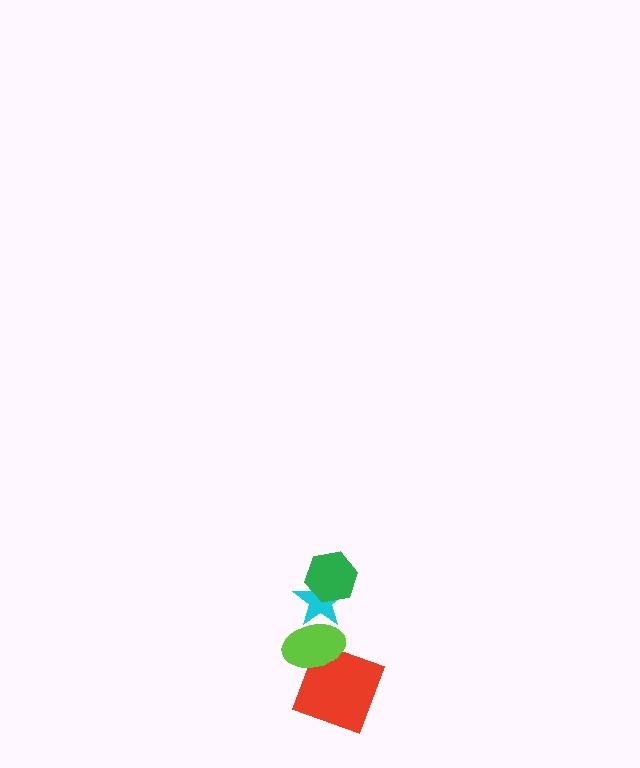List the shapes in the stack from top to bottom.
From top to bottom: the green hexagon, the cyan star, the lime ellipse, the red square.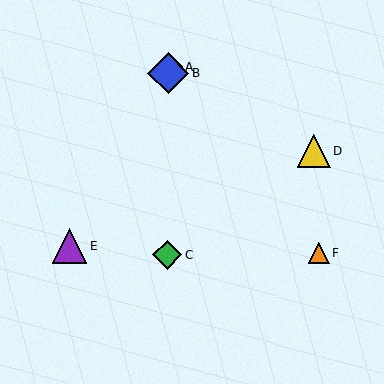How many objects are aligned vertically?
3 objects (A, B, C) are aligned vertically.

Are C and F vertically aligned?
No, C is at x≈167 and F is at x≈319.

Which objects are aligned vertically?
Objects A, B, C are aligned vertically.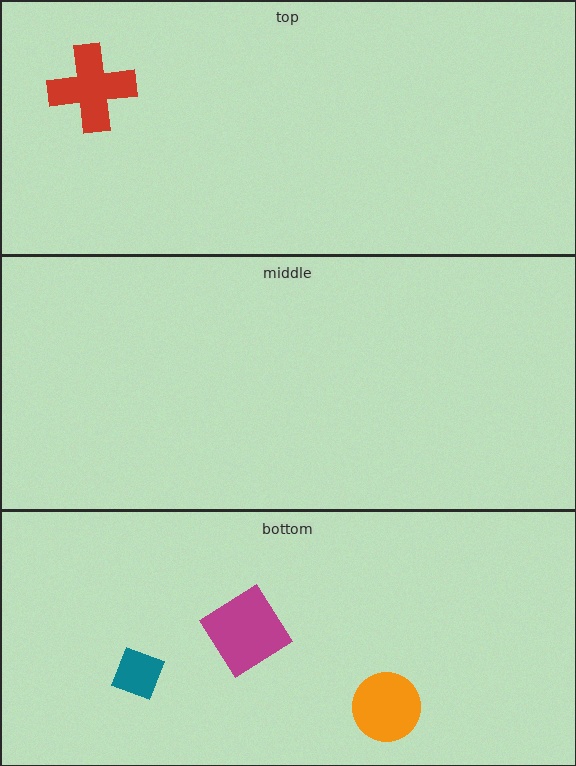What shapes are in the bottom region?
The teal diamond, the magenta diamond, the orange circle.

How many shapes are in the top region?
1.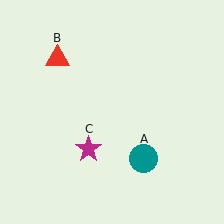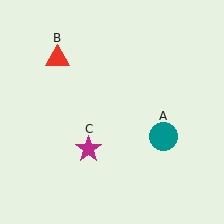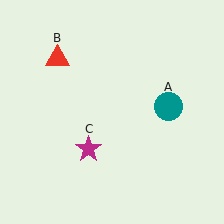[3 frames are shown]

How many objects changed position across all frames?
1 object changed position: teal circle (object A).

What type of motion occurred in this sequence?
The teal circle (object A) rotated counterclockwise around the center of the scene.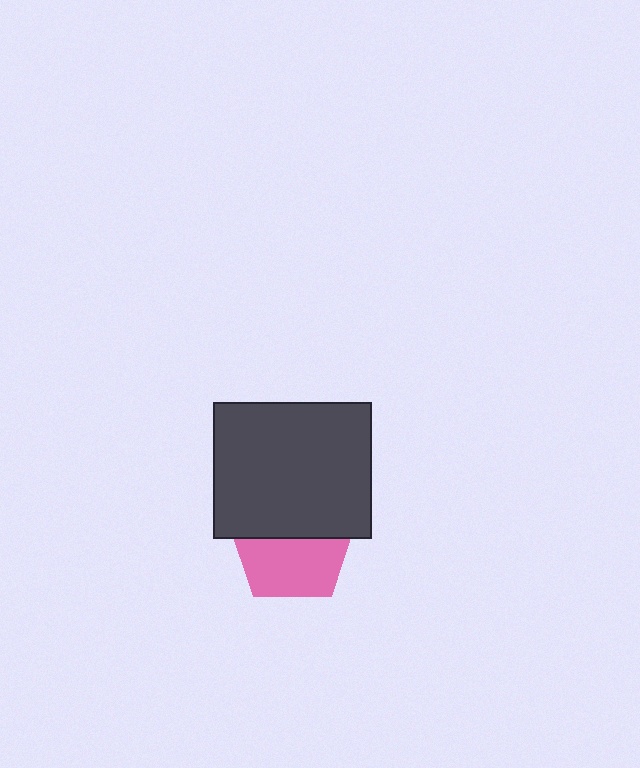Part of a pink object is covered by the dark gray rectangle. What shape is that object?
It is a pentagon.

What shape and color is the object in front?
The object in front is a dark gray rectangle.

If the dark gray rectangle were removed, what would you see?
You would see the complete pink pentagon.